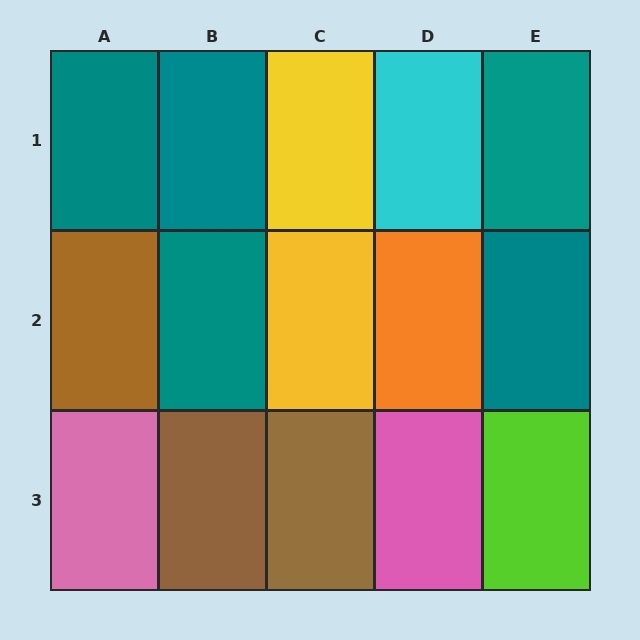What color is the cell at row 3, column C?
Brown.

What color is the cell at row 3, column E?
Lime.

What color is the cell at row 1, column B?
Teal.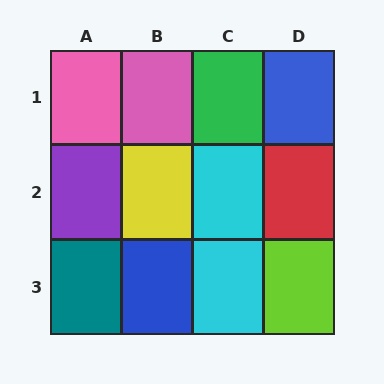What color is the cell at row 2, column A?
Purple.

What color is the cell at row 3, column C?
Cyan.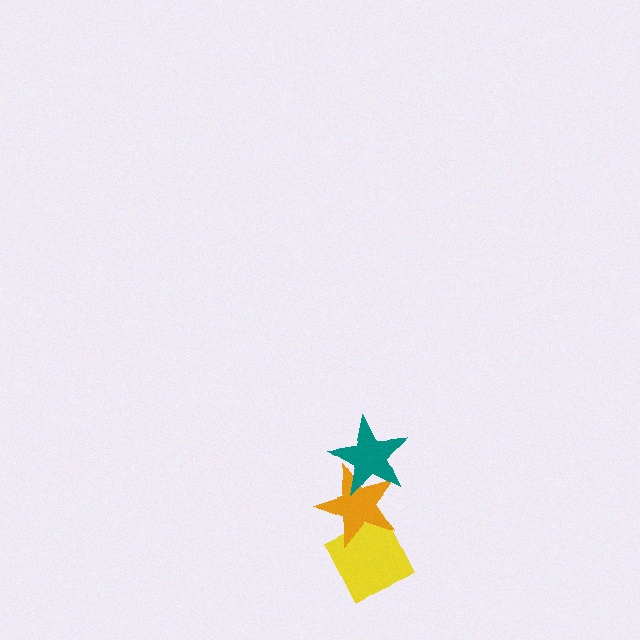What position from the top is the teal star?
The teal star is 1st from the top.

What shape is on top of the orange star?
The teal star is on top of the orange star.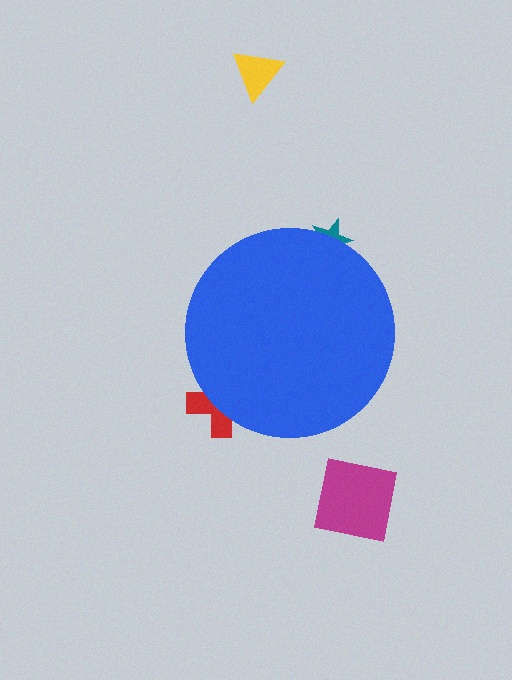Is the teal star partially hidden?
Yes, the teal star is partially hidden behind the blue circle.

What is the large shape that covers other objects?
A blue circle.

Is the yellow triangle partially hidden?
No, the yellow triangle is fully visible.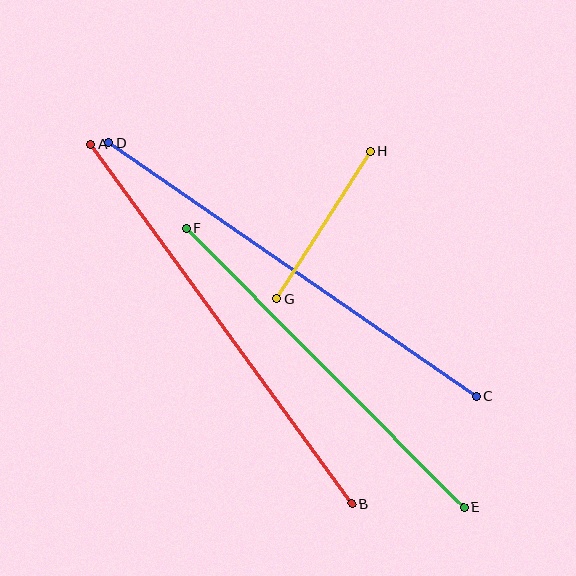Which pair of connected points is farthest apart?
Points C and D are farthest apart.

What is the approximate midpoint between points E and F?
The midpoint is at approximately (325, 368) pixels.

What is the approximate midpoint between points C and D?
The midpoint is at approximately (292, 270) pixels.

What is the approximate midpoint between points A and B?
The midpoint is at approximately (221, 324) pixels.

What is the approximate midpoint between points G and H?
The midpoint is at approximately (324, 225) pixels.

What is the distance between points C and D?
The distance is approximately 447 pixels.